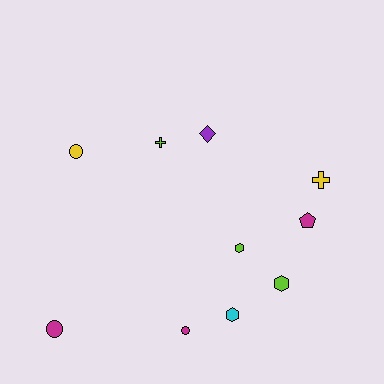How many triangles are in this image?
There are no triangles.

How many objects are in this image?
There are 10 objects.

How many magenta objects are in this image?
There are 3 magenta objects.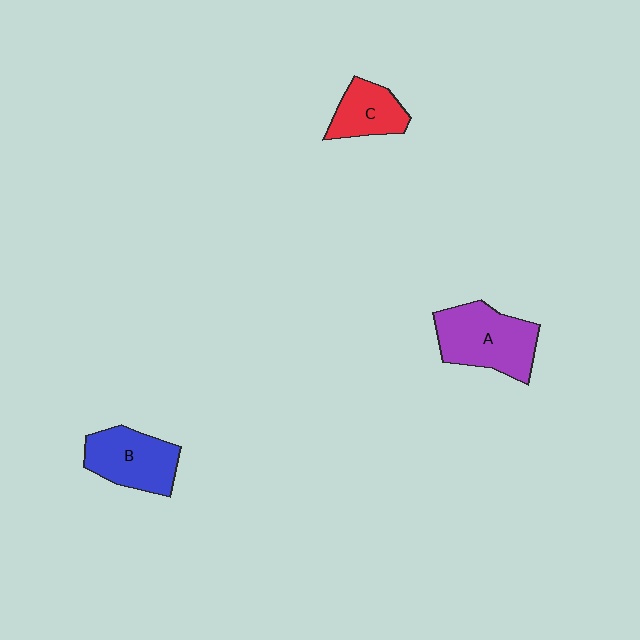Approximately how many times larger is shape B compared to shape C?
Approximately 1.4 times.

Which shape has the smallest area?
Shape C (red).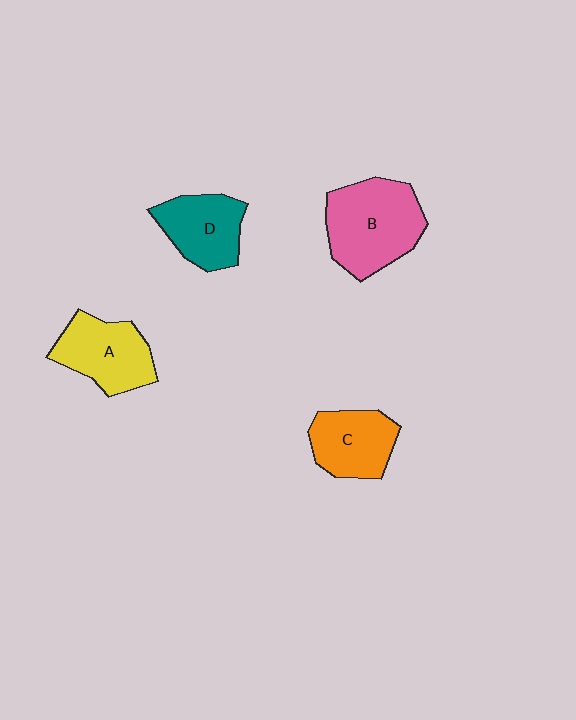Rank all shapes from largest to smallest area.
From largest to smallest: B (pink), A (yellow), D (teal), C (orange).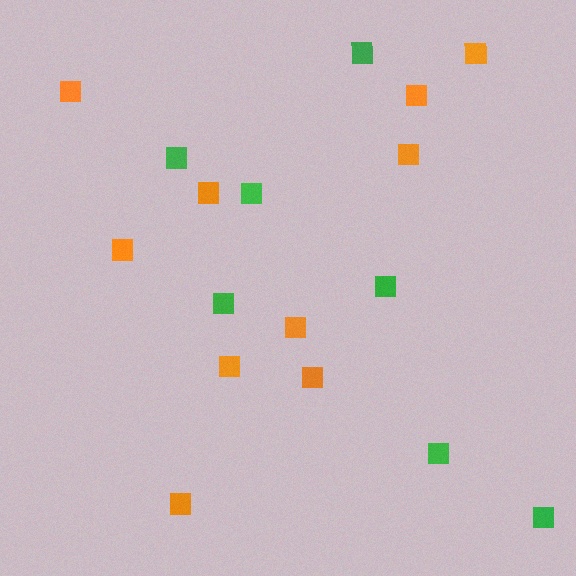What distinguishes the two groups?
There are 2 groups: one group of green squares (7) and one group of orange squares (10).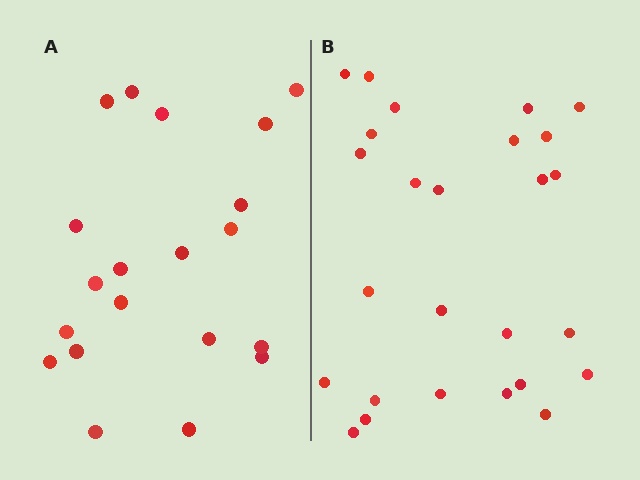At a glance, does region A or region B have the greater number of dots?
Region B (the right region) has more dots.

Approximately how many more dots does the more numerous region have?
Region B has about 6 more dots than region A.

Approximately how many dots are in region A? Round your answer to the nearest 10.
About 20 dots.